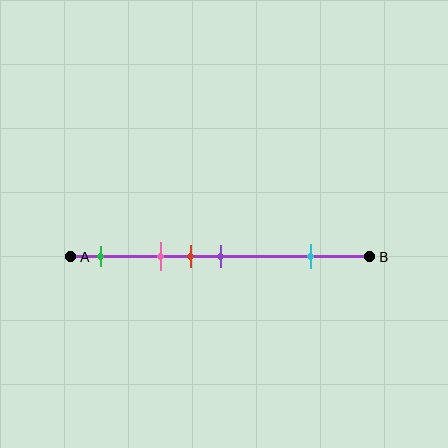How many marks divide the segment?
There are 5 marks dividing the segment.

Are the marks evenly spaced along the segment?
No, the marks are not evenly spaced.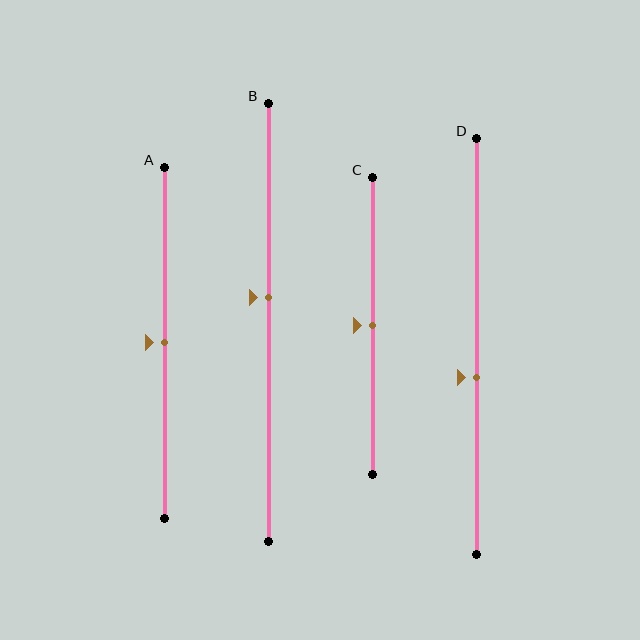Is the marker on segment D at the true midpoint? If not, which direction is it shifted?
No, the marker on segment D is shifted downward by about 7% of the segment length.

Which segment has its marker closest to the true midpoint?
Segment A has its marker closest to the true midpoint.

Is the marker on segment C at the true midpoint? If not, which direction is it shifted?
Yes, the marker on segment C is at the true midpoint.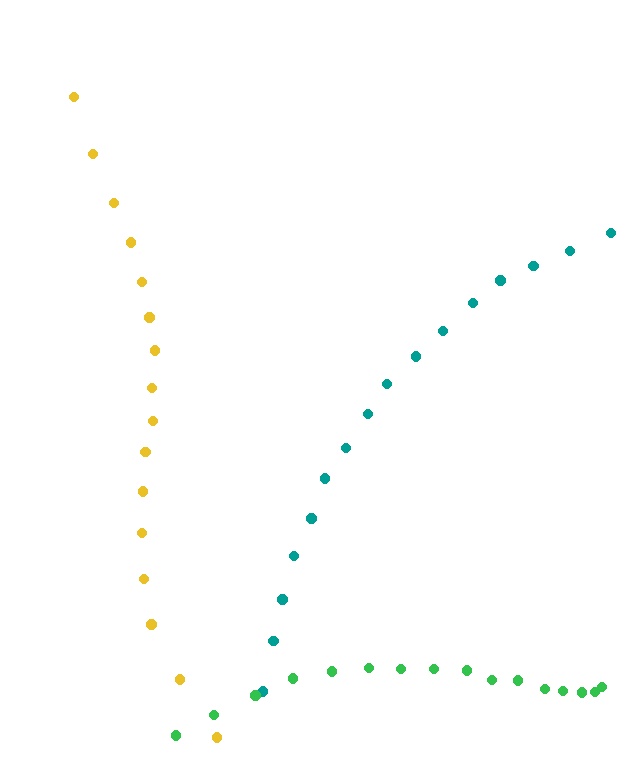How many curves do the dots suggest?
There are 3 distinct paths.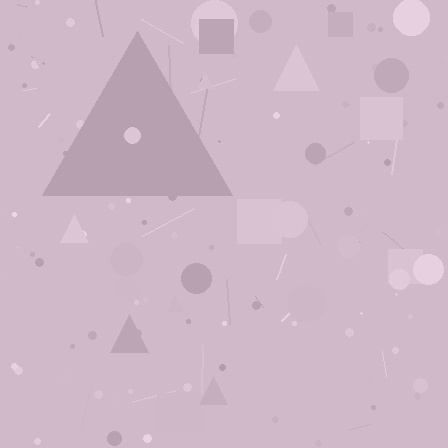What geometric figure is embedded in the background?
A triangle is embedded in the background.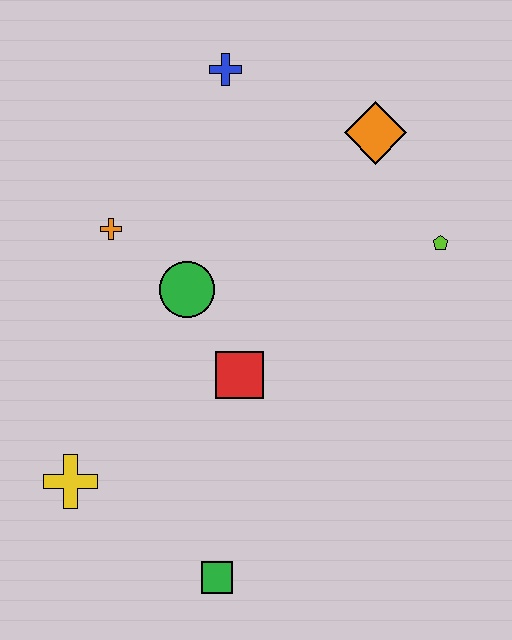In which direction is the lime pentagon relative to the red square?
The lime pentagon is to the right of the red square.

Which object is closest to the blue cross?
The orange diamond is closest to the blue cross.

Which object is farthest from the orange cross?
The green square is farthest from the orange cross.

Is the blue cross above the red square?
Yes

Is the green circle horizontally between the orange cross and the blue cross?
Yes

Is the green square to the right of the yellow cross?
Yes